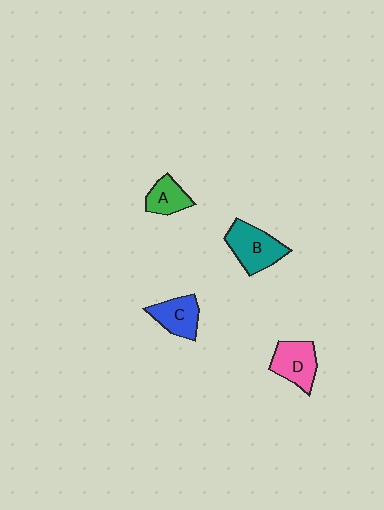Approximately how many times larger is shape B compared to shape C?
Approximately 1.3 times.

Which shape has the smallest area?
Shape A (green).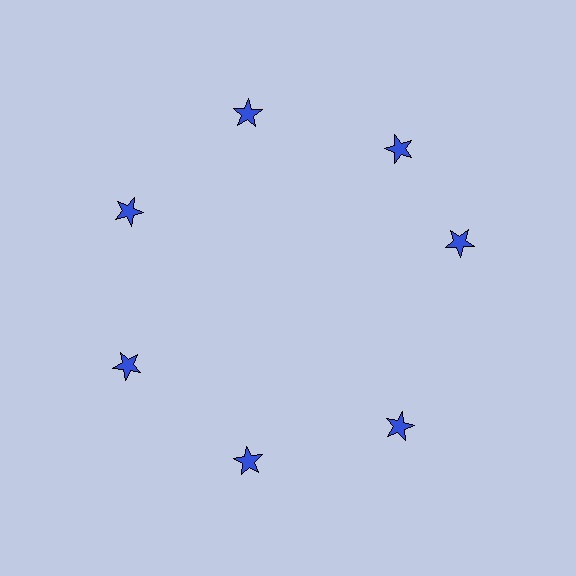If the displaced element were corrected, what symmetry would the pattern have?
It would have 7-fold rotational symmetry — the pattern would map onto itself every 51 degrees.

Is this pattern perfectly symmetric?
No. The 7 blue stars are arranged in a ring, but one element near the 3 o'clock position is rotated out of alignment along the ring, breaking the 7-fold rotational symmetry.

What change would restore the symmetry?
The symmetry would be restored by rotating it back into even spacing with its neighbors so that all 7 stars sit at equal angles and equal distance from the center.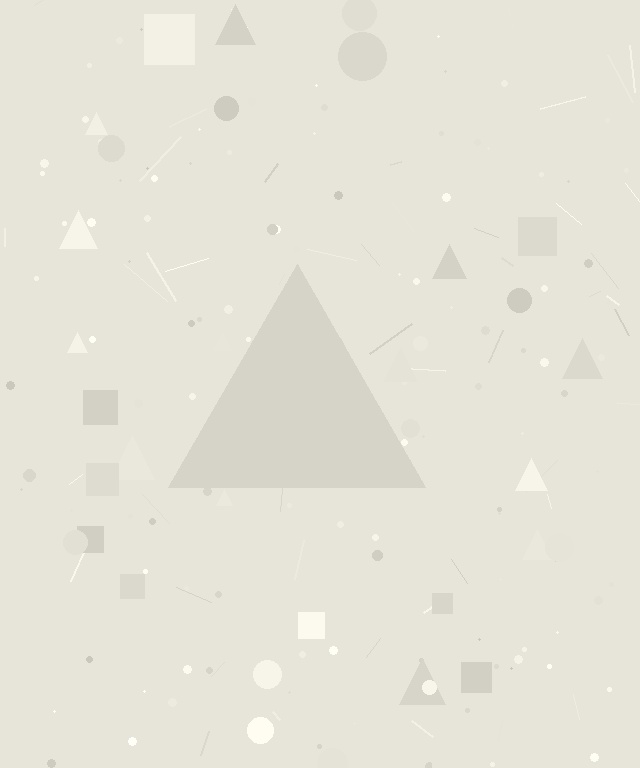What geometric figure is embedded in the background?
A triangle is embedded in the background.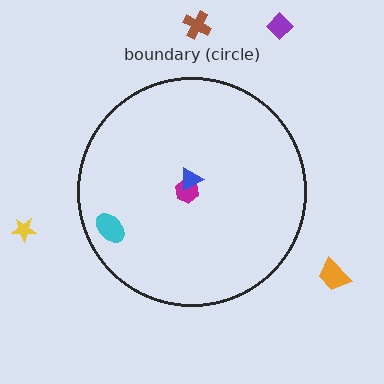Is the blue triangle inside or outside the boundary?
Inside.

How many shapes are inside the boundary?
3 inside, 4 outside.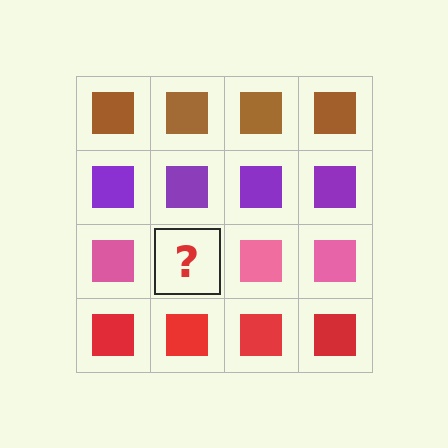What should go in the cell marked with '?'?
The missing cell should contain a pink square.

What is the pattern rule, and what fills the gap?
The rule is that each row has a consistent color. The gap should be filled with a pink square.